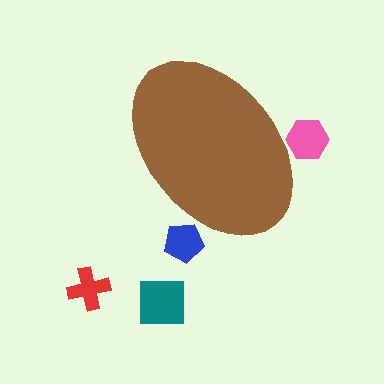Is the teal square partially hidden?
No, the teal square is fully visible.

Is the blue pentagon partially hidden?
Yes, the blue pentagon is partially hidden behind the brown ellipse.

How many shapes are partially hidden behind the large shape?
2 shapes are partially hidden.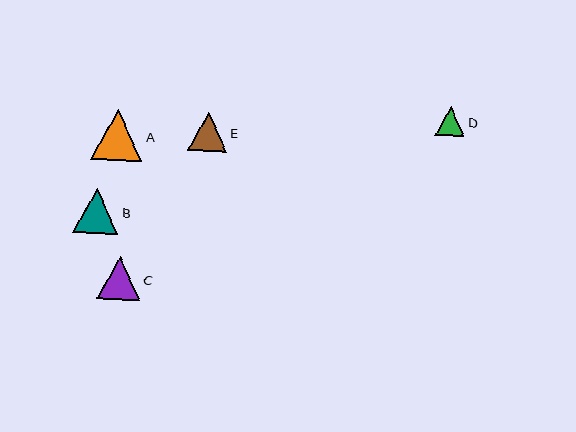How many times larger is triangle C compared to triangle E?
Triangle C is approximately 1.1 times the size of triangle E.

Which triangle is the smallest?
Triangle D is the smallest with a size of approximately 29 pixels.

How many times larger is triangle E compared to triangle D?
Triangle E is approximately 1.3 times the size of triangle D.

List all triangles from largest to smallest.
From largest to smallest: A, B, C, E, D.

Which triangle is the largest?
Triangle A is the largest with a size of approximately 52 pixels.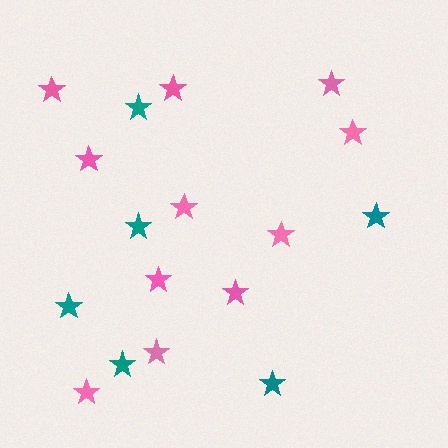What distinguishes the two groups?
There are 2 groups: one group of teal stars (6) and one group of pink stars (11).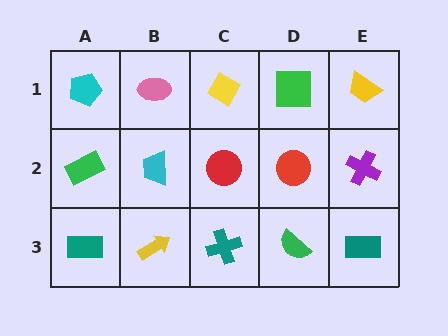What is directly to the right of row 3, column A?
A yellow arrow.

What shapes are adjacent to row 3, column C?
A red circle (row 2, column C), a yellow arrow (row 3, column B), a green semicircle (row 3, column D).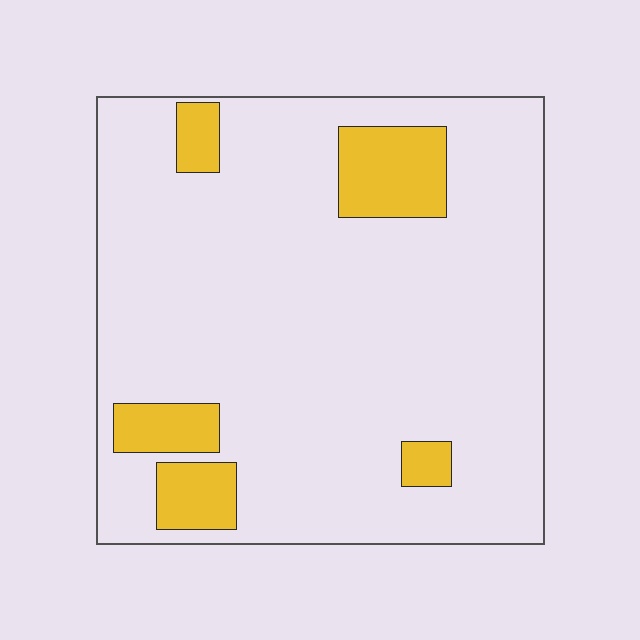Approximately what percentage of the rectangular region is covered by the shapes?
Approximately 15%.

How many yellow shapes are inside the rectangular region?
5.